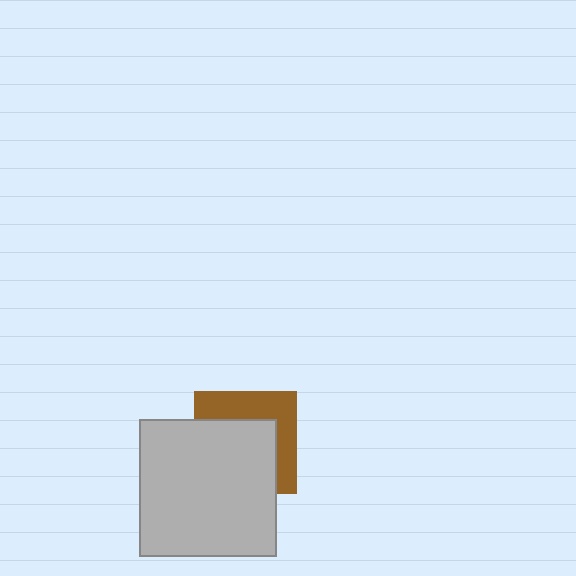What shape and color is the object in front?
The object in front is a light gray square.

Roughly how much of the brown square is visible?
A small part of it is visible (roughly 41%).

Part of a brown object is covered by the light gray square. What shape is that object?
It is a square.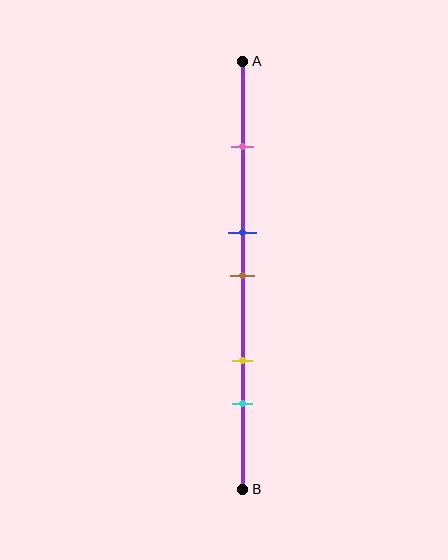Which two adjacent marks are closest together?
The blue and brown marks are the closest adjacent pair.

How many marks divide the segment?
There are 5 marks dividing the segment.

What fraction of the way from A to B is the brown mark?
The brown mark is approximately 50% (0.5) of the way from A to B.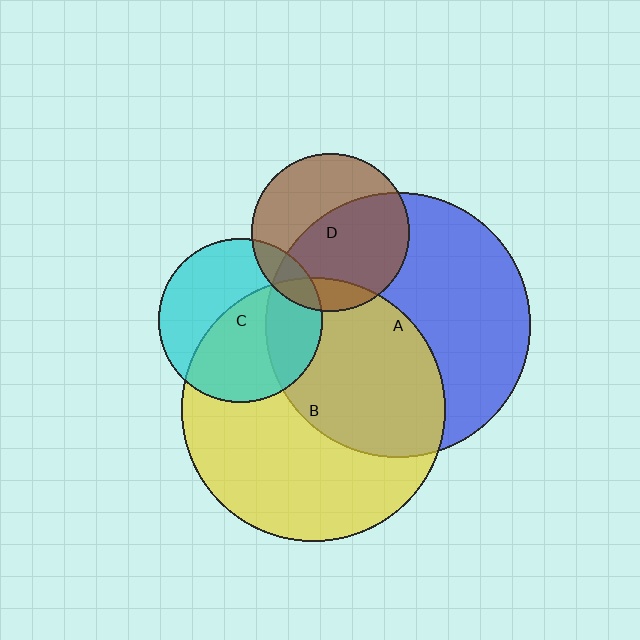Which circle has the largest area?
Circle A (blue).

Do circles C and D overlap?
Yes.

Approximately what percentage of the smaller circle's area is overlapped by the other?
Approximately 10%.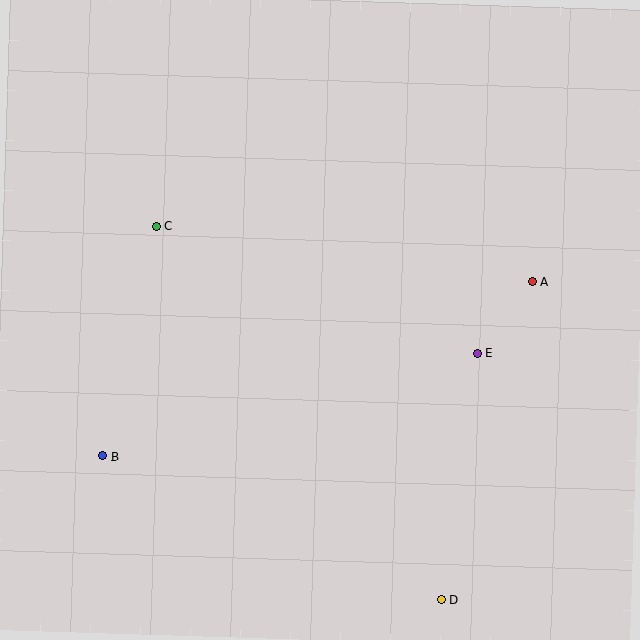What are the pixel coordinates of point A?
Point A is at (533, 281).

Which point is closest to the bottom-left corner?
Point B is closest to the bottom-left corner.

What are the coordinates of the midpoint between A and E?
The midpoint between A and E is at (505, 317).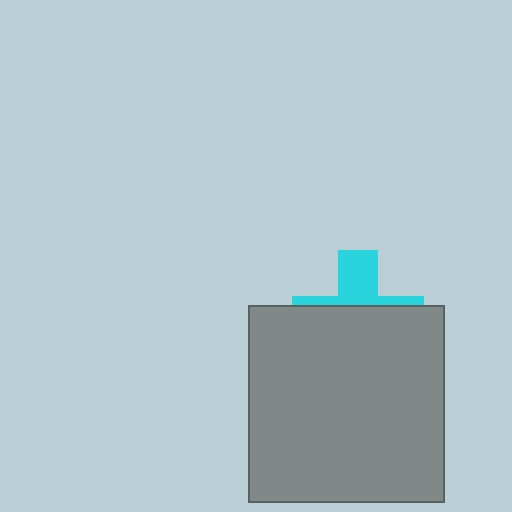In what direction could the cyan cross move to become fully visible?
The cyan cross could move up. That would shift it out from behind the gray square entirely.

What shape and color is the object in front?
The object in front is a gray square.